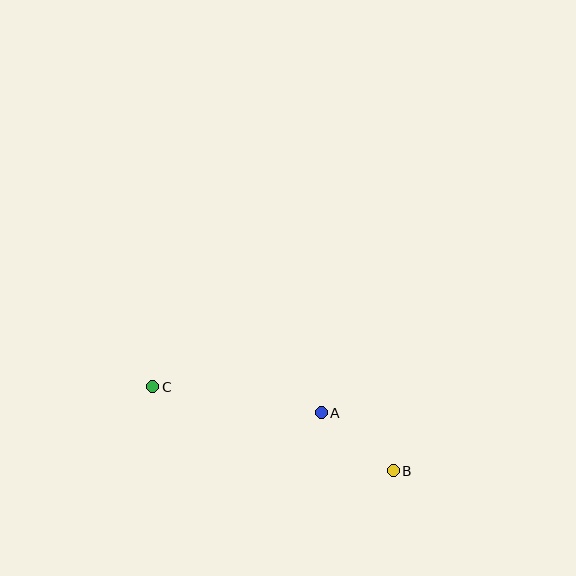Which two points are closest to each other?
Points A and B are closest to each other.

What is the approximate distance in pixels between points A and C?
The distance between A and C is approximately 170 pixels.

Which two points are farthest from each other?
Points B and C are farthest from each other.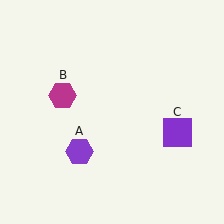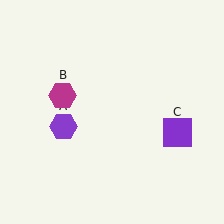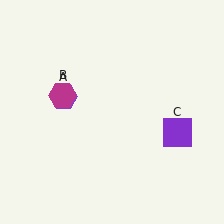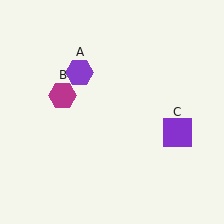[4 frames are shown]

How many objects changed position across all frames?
1 object changed position: purple hexagon (object A).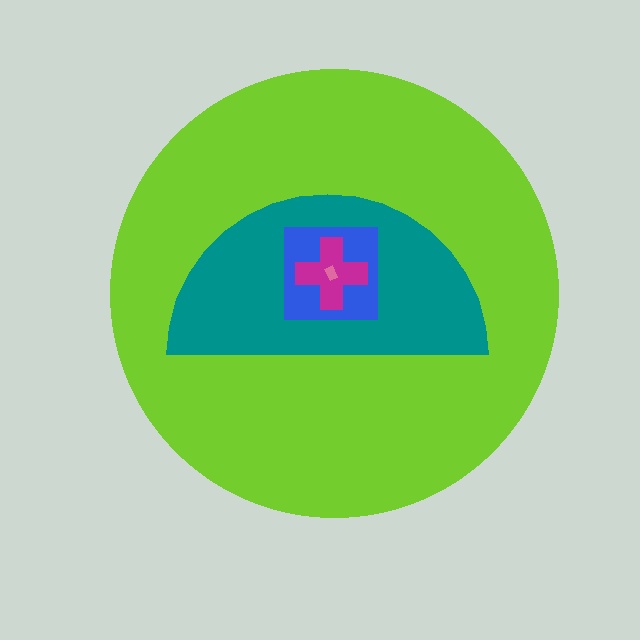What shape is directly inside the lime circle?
The teal semicircle.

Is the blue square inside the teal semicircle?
Yes.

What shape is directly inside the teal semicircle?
The blue square.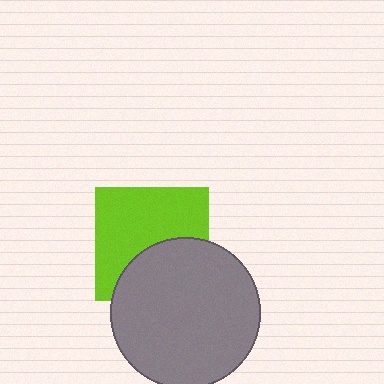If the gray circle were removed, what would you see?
You would see the complete lime square.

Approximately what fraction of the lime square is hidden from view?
Roughly 40% of the lime square is hidden behind the gray circle.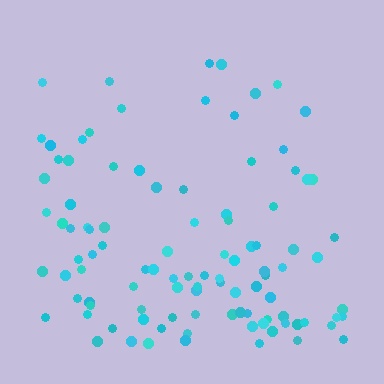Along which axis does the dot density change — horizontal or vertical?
Vertical.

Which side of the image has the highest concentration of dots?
The bottom.